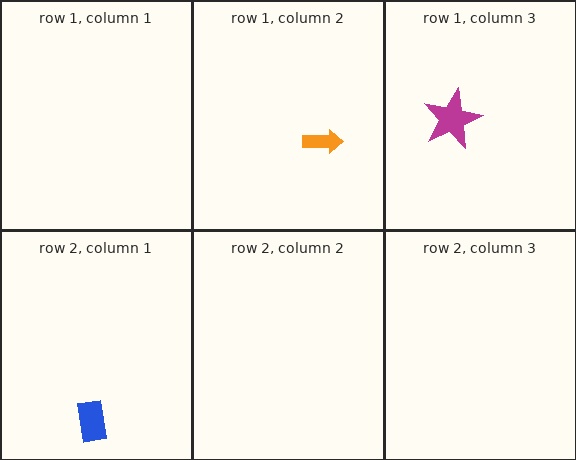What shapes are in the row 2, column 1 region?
The blue rectangle.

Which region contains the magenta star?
The row 1, column 3 region.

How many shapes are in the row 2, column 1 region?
1.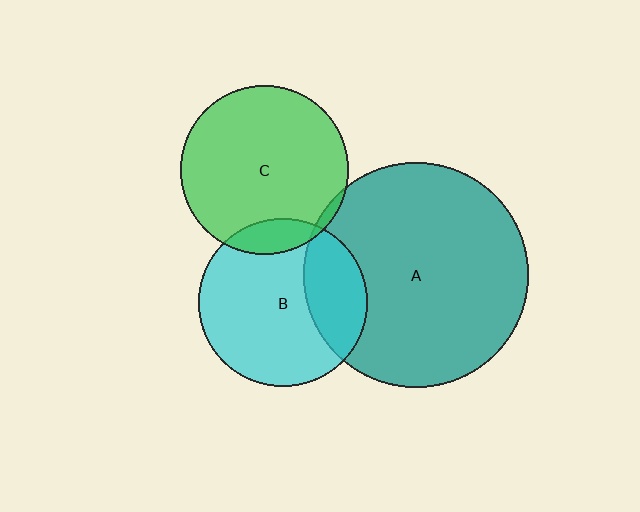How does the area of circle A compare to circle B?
Approximately 1.8 times.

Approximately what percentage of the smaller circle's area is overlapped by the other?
Approximately 25%.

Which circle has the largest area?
Circle A (teal).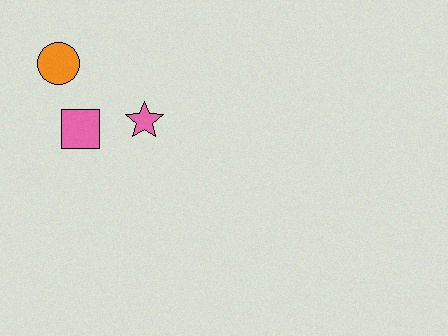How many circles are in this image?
There is 1 circle.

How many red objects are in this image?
There are no red objects.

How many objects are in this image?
There are 3 objects.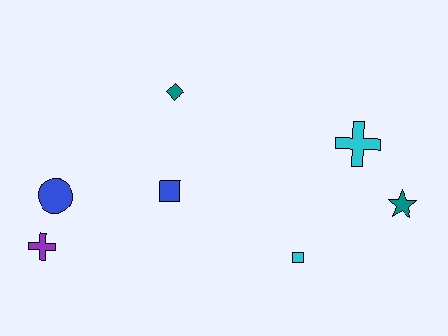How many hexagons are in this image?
There are no hexagons.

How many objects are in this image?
There are 7 objects.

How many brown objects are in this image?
There are no brown objects.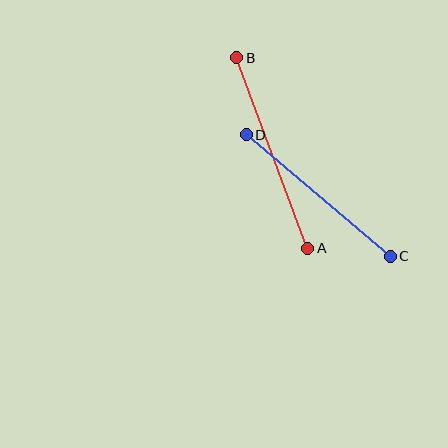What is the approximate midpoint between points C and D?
The midpoint is at approximately (318, 196) pixels.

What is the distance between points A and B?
The distance is approximately 203 pixels.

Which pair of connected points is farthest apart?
Points A and B are farthest apart.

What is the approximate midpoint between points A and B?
The midpoint is at approximately (272, 153) pixels.